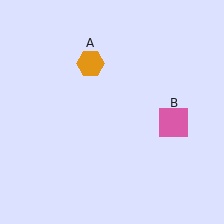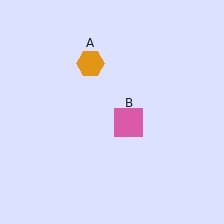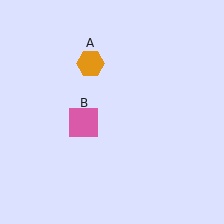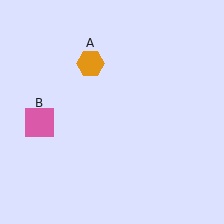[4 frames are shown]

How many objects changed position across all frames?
1 object changed position: pink square (object B).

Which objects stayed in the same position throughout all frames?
Orange hexagon (object A) remained stationary.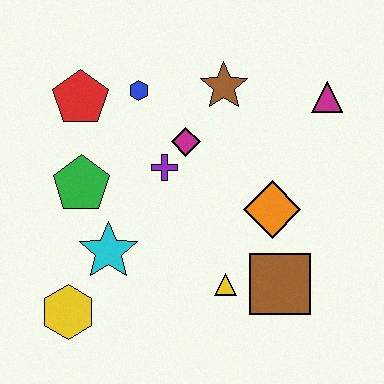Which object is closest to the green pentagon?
The cyan star is closest to the green pentagon.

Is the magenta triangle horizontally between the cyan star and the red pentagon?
No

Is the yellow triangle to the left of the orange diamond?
Yes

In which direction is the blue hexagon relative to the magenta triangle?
The blue hexagon is to the left of the magenta triangle.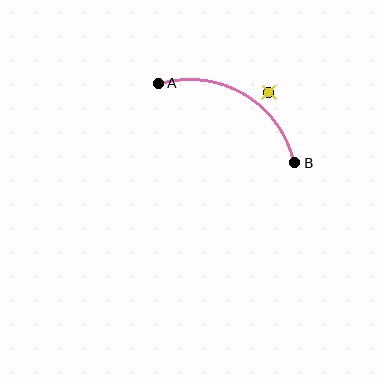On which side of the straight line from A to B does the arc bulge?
The arc bulges above the straight line connecting A and B.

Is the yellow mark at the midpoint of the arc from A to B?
No — the yellow mark does not lie on the arc at all. It sits slightly outside the curve.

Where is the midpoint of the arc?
The arc midpoint is the point on the curve farthest from the straight line joining A and B. It sits above that line.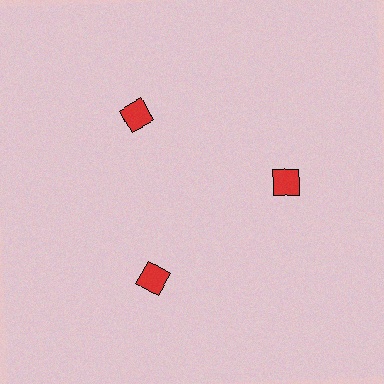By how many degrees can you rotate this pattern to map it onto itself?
The pattern maps onto itself every 120 degrees of rotation.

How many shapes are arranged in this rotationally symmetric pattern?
There are 3 shapes, arranged in 3 groups of 1.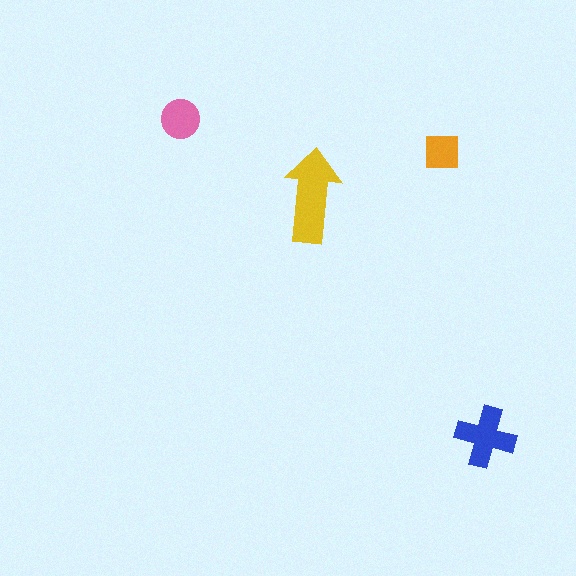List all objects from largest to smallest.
The yellow arrow, the blue cross, the pink circle, the orange square.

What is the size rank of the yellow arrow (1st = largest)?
1st.